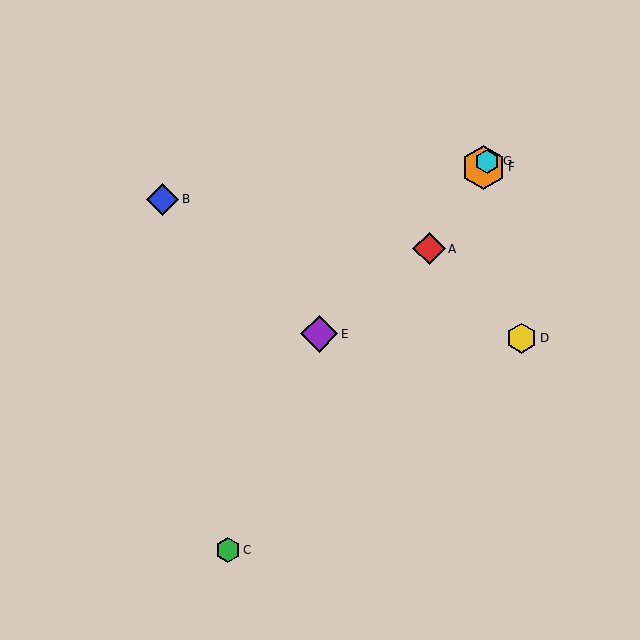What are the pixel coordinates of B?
Object B is at (163, 199).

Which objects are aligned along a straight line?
Objects A, C, F, G are aligned along a straight line.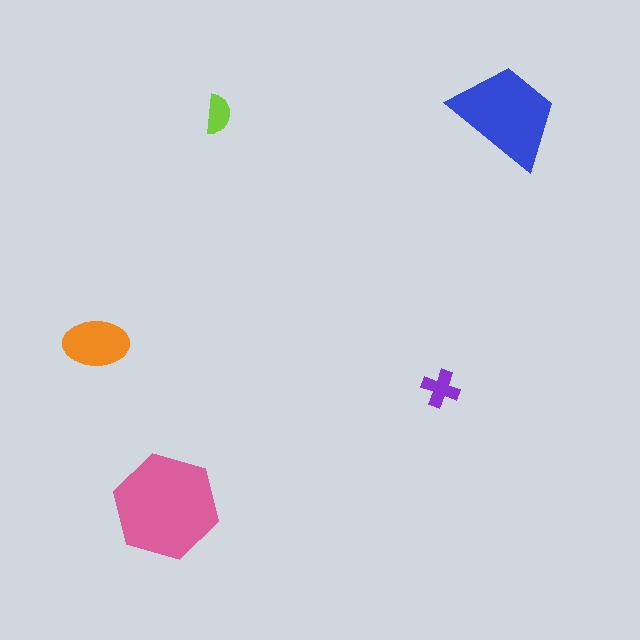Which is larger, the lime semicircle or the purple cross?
The purple cross.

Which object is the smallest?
The lime semicircle.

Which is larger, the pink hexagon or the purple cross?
The pink hexagon.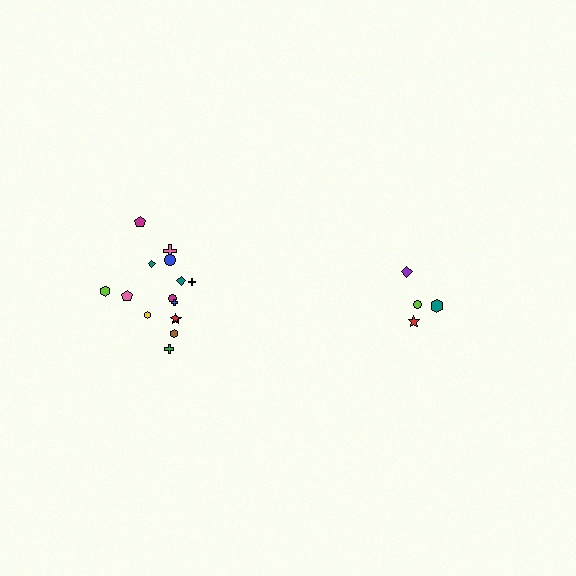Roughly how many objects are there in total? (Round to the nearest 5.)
Roughly 20 objects in total.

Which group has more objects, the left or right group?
The left group.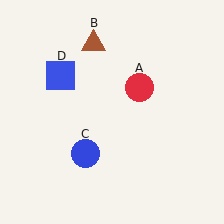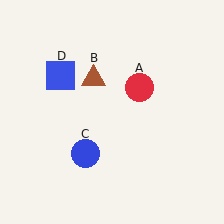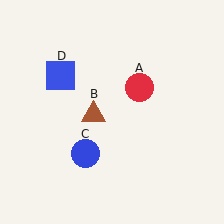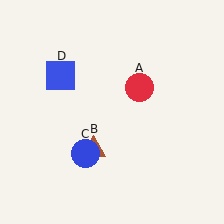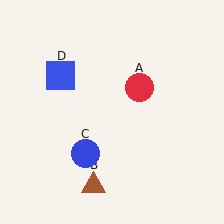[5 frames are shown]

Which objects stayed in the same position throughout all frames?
Red circle (object A) and blue circle (object C) and blue square (object D) remained stationary.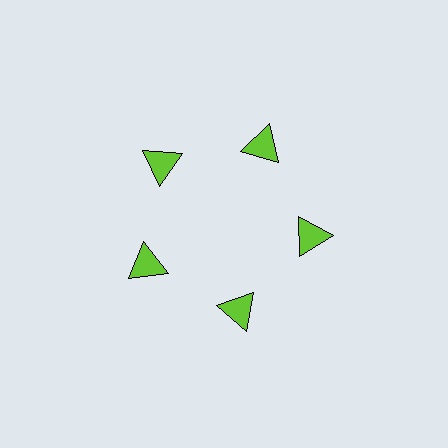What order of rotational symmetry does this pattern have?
This pattern has 5-fold rotational symmetry.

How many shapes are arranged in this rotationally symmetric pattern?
There are 5 shapes, arranged in 5 groups of 1.